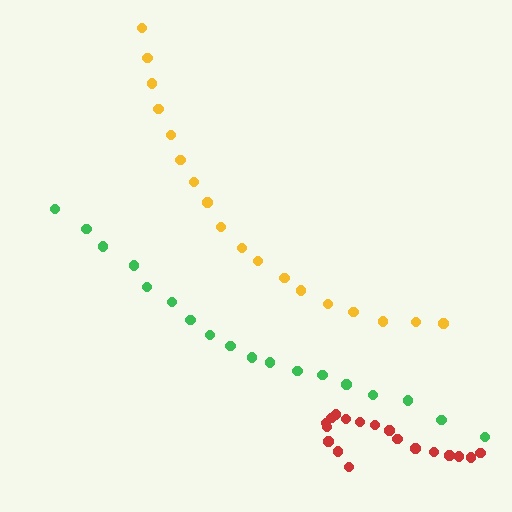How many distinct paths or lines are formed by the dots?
There are 3 distinct paths.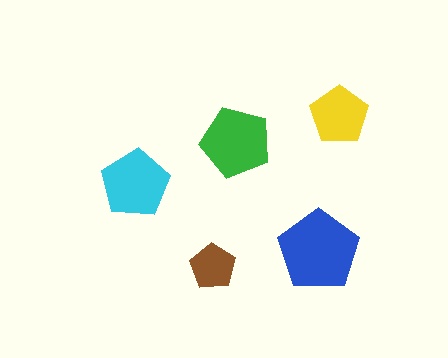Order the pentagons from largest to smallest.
the blue one, the green one, the cyan one, the yellow one, the brown one.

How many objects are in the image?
There are 5 objects in the image.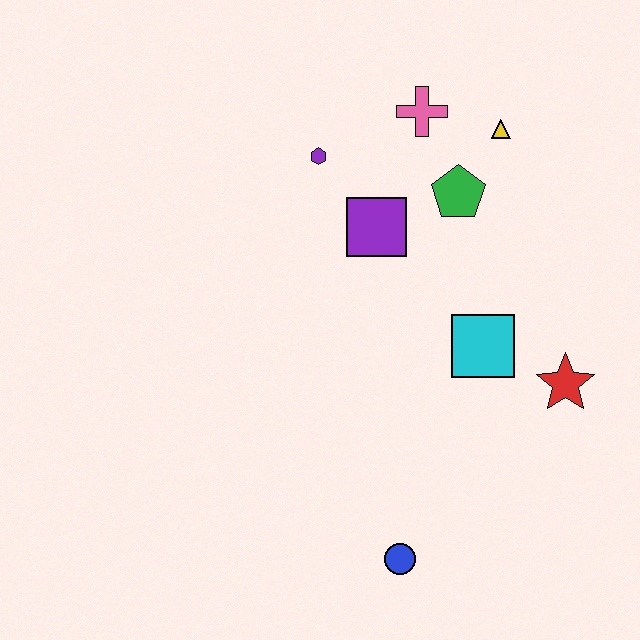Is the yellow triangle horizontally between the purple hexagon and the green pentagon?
No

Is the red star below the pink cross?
Yes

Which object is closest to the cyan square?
The red star is closest to the cyan square.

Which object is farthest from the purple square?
The blue circle is farthest from the purple square.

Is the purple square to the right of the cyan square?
No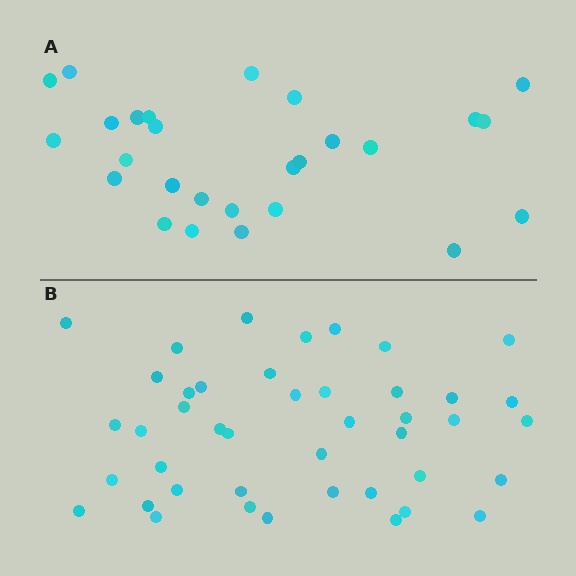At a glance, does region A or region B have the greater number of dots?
Region B (the bottom region) has more dots.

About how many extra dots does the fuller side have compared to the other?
Region B has approximately 15 more dots than region A.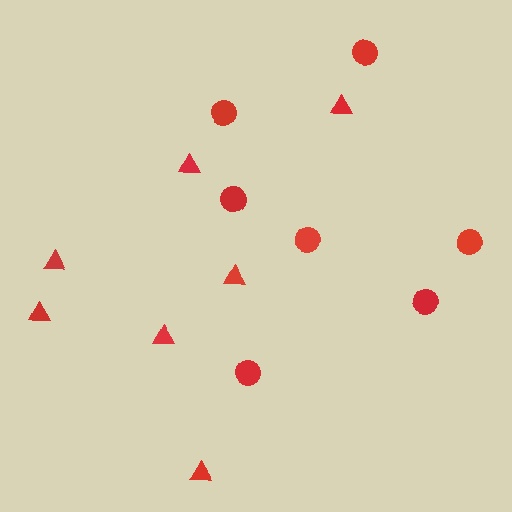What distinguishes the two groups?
There are 2 groups: one group of triangles (7) and one group of circles (7).